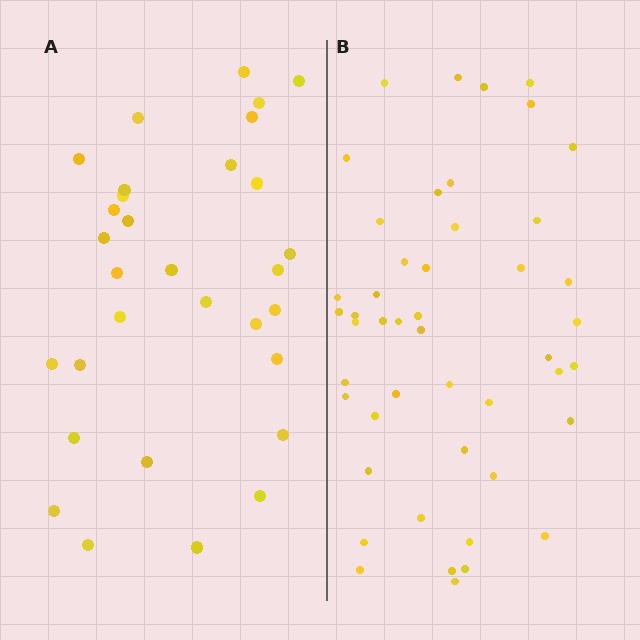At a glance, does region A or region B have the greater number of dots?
Region B (the right region) has more dots.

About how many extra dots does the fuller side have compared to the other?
Region B has approximately 15 more dots than region A.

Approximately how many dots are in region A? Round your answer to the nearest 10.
About 30 dots. (The exact count is 31, which rounds to 30.)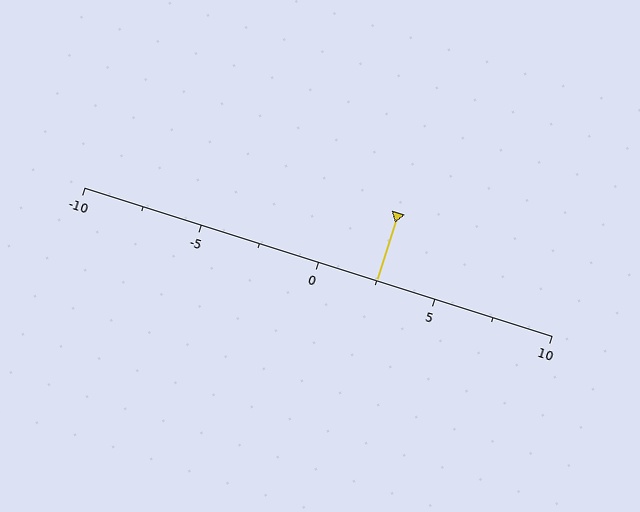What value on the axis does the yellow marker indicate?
The marker indicates approximately 2.5.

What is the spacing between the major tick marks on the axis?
The major ticks are spaced 5 apart.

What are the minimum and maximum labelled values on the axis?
The axis runs from -10 to 10.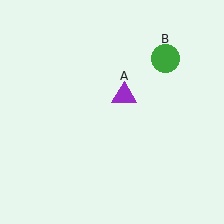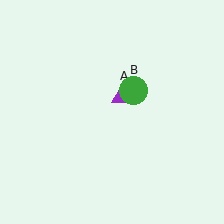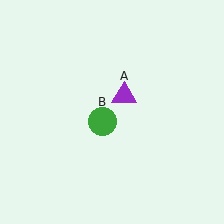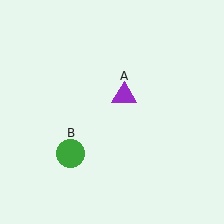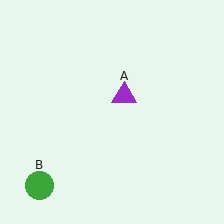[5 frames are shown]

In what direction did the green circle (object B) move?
The green circle (object B) moved down and to the left.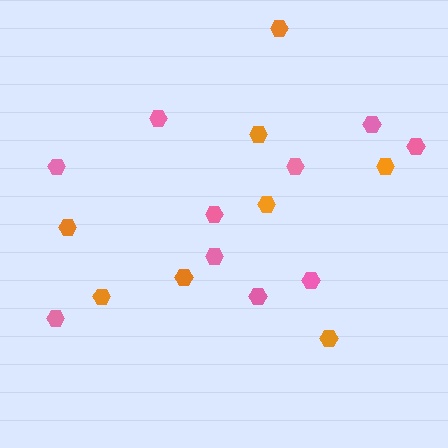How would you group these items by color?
There are 2 groups: one group of orange hexagons (8) and one group of pink hexagons (10).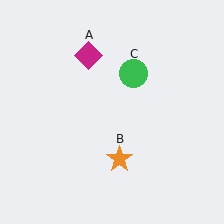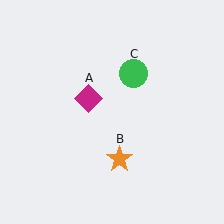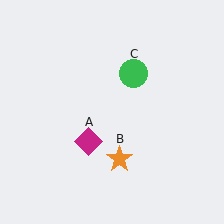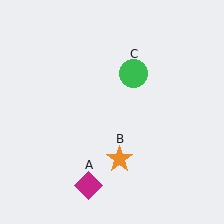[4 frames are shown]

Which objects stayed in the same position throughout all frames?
Orange star (object B) and green circle (object C) remained stationary.